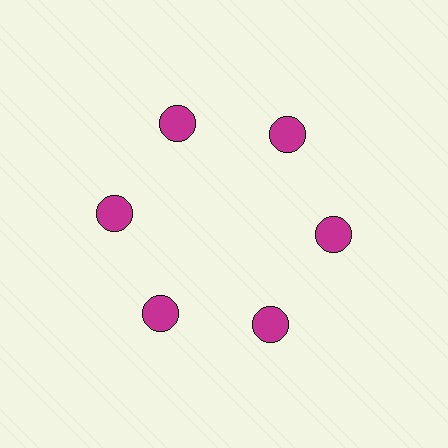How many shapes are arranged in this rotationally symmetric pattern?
There are 6 shapes, arranged in 6 groups of 1.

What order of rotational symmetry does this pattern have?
This pattern has 6-fold rotational symmetry.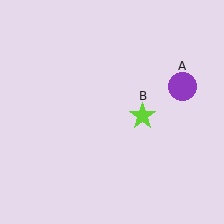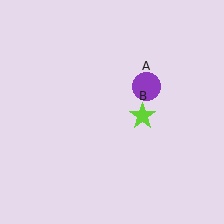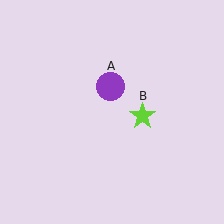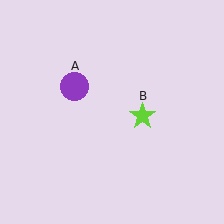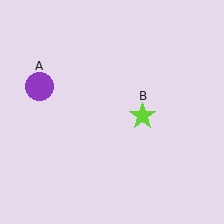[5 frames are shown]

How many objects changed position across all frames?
1 object changed position: purple circle (object A).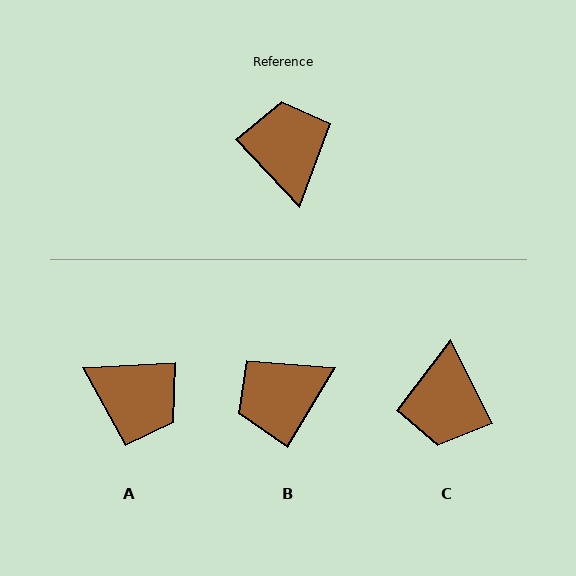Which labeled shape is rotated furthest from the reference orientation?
C, about 163 degrees away.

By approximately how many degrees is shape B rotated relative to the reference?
Approximately 106 degrees counter-clockwise.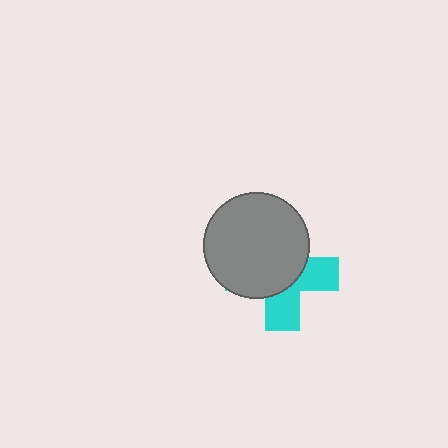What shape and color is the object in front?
The object in front is a gray circle.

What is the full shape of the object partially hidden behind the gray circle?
The partially hidden object is a cyan cross.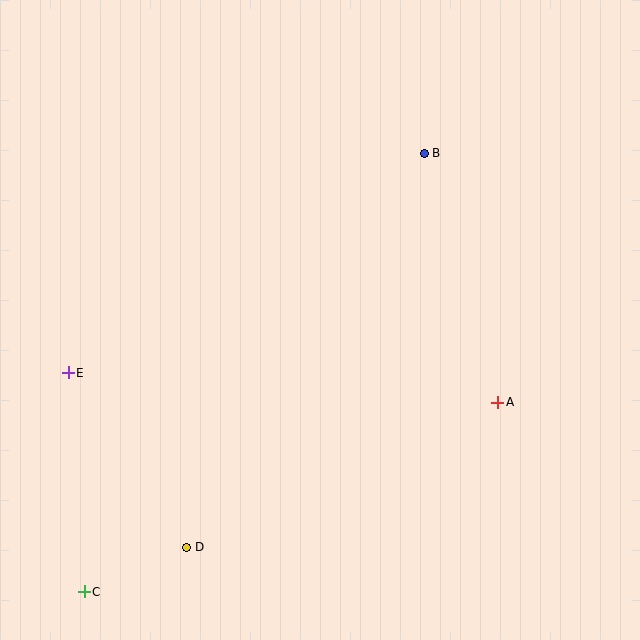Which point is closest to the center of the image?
Point A at (498, 402) is closest to the center.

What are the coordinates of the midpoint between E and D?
The midpoint between E and D is at (128, 460).